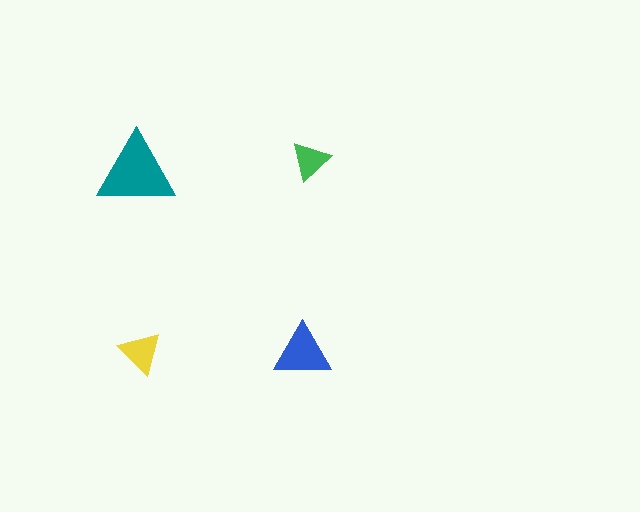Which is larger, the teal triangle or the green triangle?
The teal one.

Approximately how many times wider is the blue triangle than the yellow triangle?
About 1.5 times wider.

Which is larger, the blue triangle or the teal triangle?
The teal one.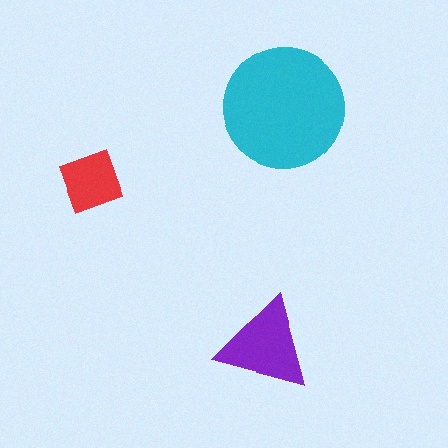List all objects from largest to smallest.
The cyan circle, the purple triangle, the red square.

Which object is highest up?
The cyan circle is topmost.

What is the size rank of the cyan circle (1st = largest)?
1st.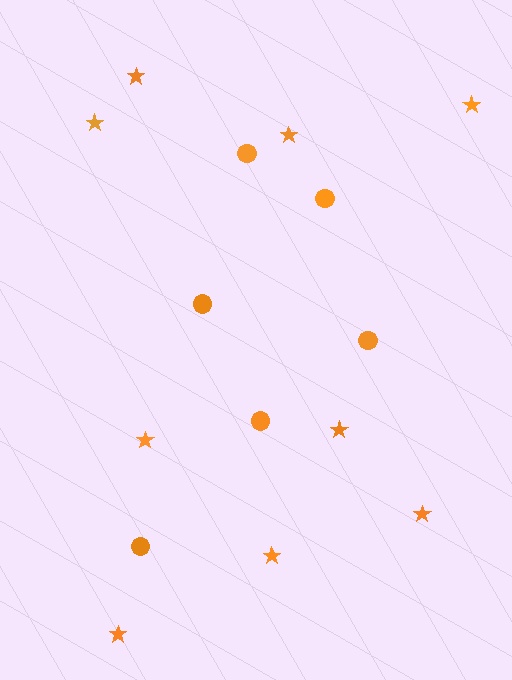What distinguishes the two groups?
There are 2 groups: one group of circles (6) and one group of stars (9).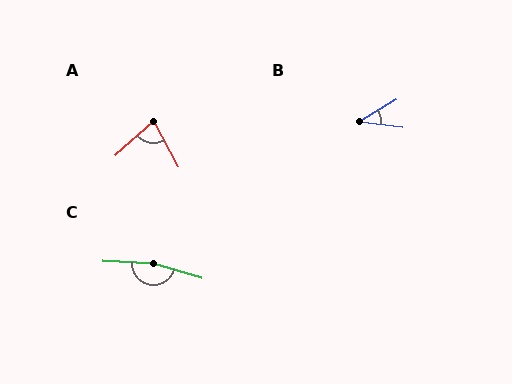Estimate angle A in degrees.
Approximately 77 degrees.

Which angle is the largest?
C, at approximately 167 degrees.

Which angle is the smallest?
B, at approximately 39 degrees.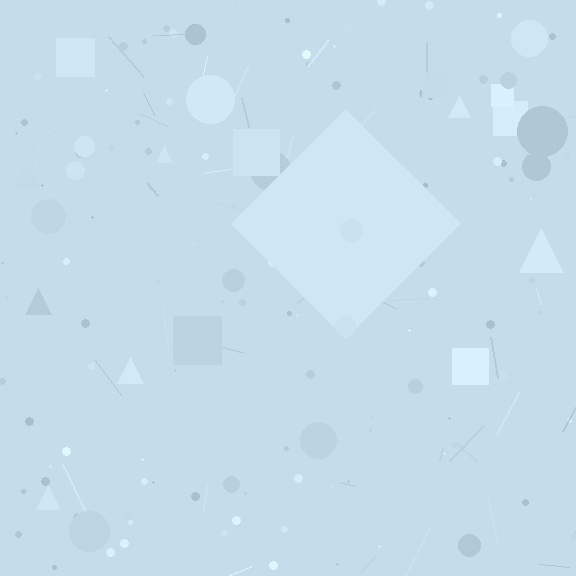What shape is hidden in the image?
A diamond is hidden in the image.